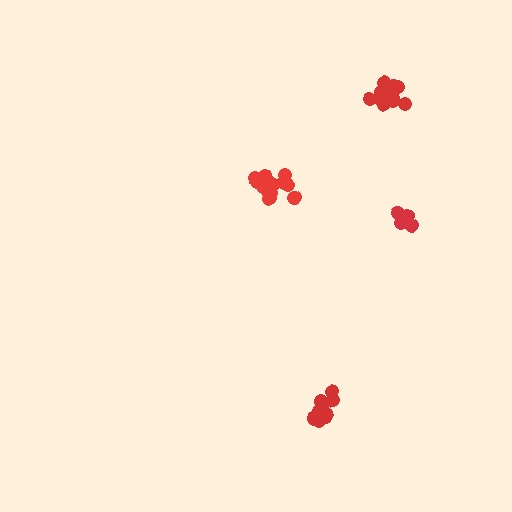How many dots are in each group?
Group 1: 13 dots, Group 2: 13 dots, Group 3: 10 dots, Group 4: 7 dots (43 total).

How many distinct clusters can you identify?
There are 4 distinct clusters.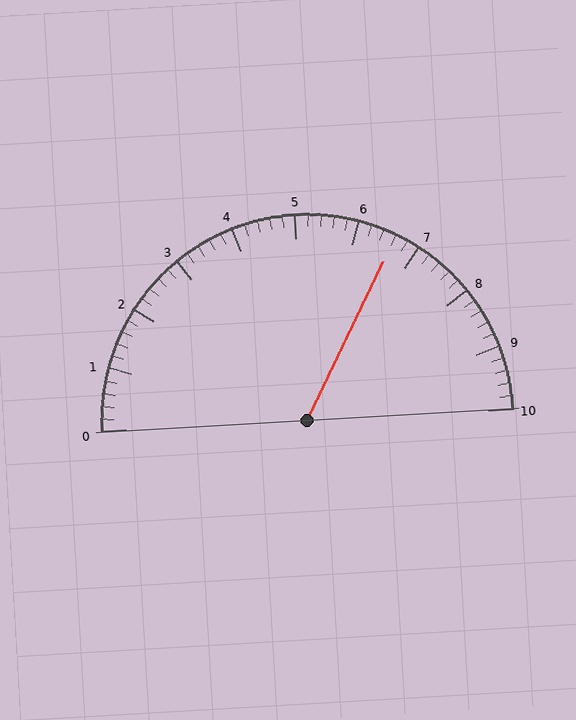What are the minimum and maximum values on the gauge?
The gauge ranges from 0 to 10.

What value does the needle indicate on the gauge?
The needle indicates approximately 6.6.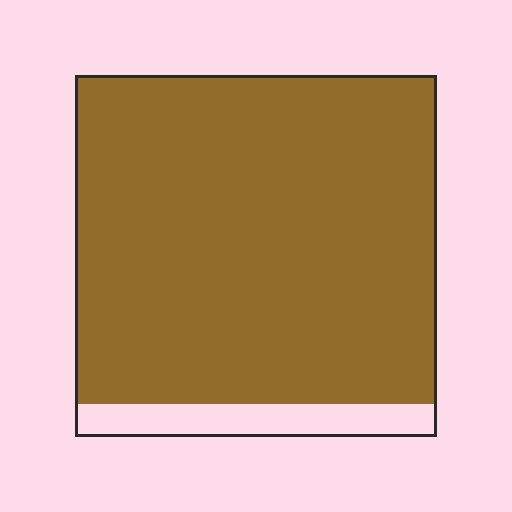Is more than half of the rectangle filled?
Yes.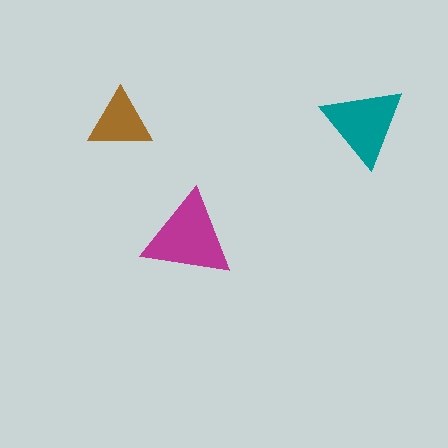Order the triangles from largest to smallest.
the magenta one, the teal one, the brown one.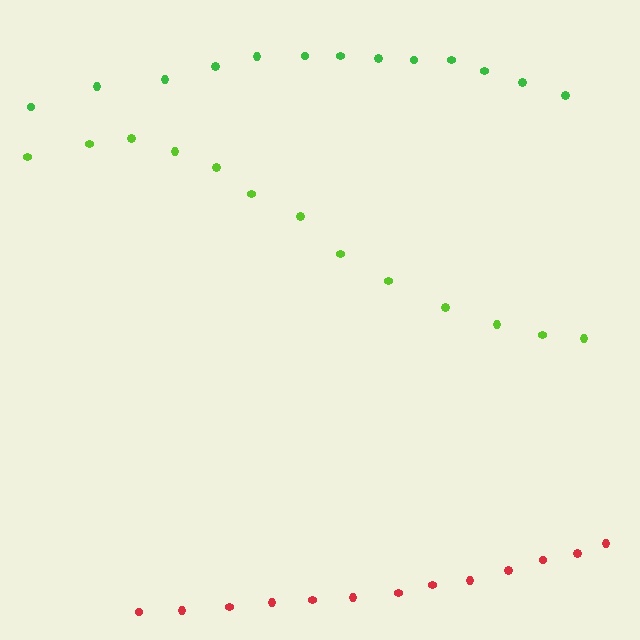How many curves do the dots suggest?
There are 3 distinct paths.